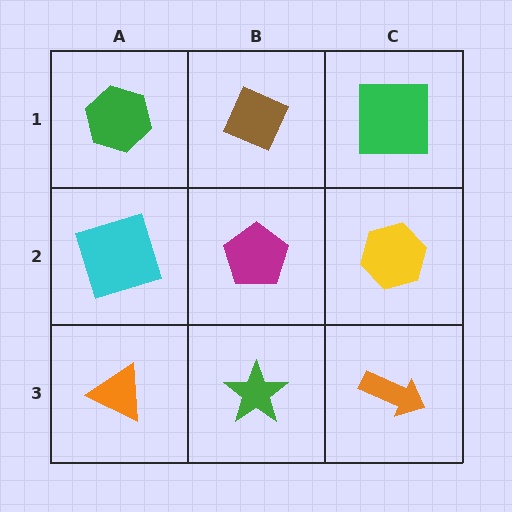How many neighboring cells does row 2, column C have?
3.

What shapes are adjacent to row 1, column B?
A magenta pentagon (row 2, column B), a green hexagon (row 1, column A), a green square (row 1, column C).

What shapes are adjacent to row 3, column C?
A yellow hexagon (row 2, column C), a green star (row 3, column B).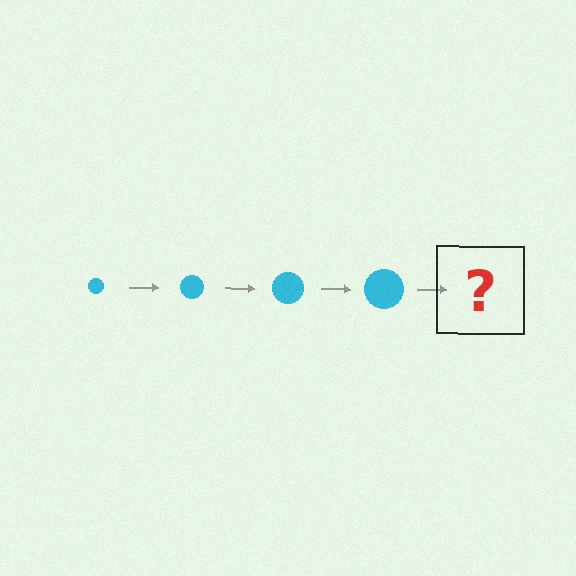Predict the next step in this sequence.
The next step is a cyan circle, larger than the previous one.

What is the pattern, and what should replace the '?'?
The pattern is that the circle gets progressively larger each step. The '?' should be a cyan circle, larger than the previous one.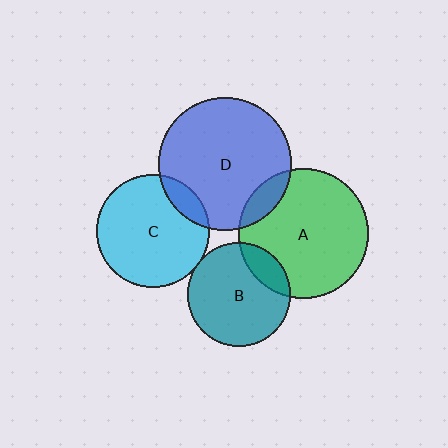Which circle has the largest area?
Circle D (blue).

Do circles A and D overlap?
Yes.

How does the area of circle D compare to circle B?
Approximately 1.7 times.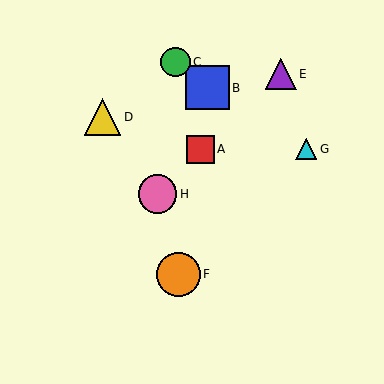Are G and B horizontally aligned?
No, G is at y≈149 and B is at y≈88.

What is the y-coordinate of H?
Object H is at y≈194.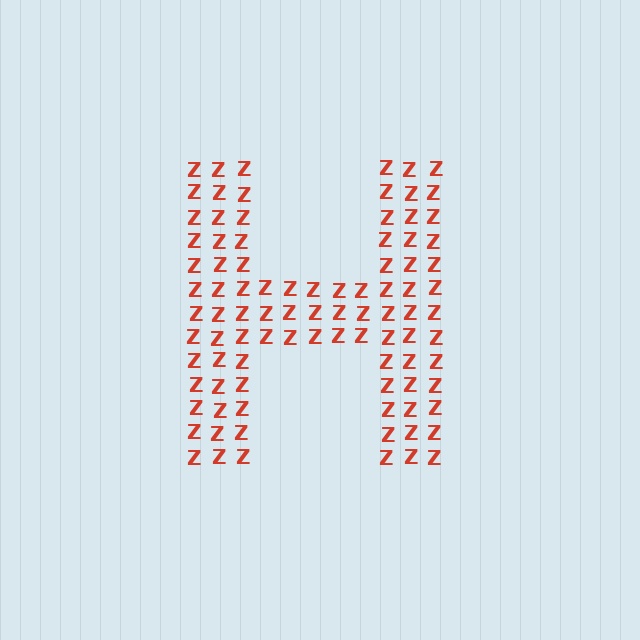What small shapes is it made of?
It is made of small letter Z's.